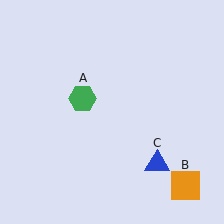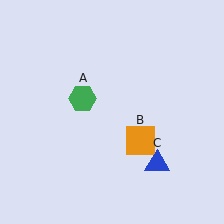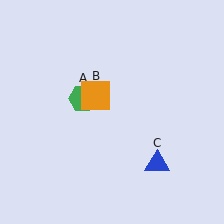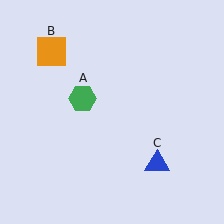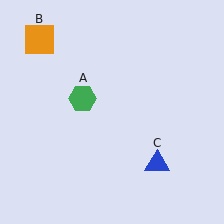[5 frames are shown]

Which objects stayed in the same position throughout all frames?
Green hexagon (object A) and blue triangle (object C) remained stationary.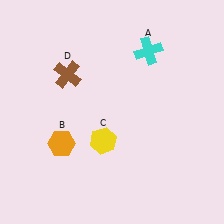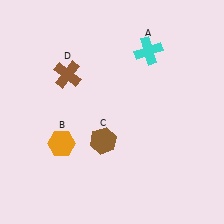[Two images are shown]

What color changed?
The hexagon (C) changed from yellow in Image 1 to brown in Image 2.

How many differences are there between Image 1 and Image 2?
There is 1 difference between the two images.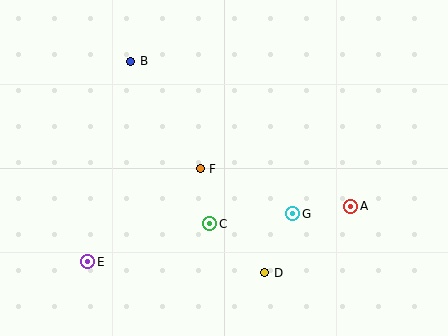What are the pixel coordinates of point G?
Point G is at (293, 214).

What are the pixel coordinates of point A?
Point A is at (351, 206).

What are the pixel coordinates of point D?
Point D is at (265, 273).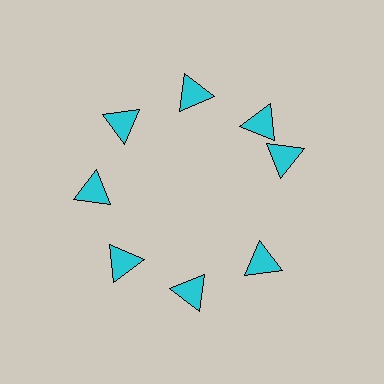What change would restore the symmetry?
The symmetry would be restored by rotating it back into even spacing with its neighbors so that all 8 triangles sit at equal angles and equal distance from the center.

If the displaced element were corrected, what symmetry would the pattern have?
It would have 8-fold rotational symmetry — the pattern would map onto itself every 45 degrees.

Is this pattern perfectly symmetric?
No. The 8 cyan triangles are arranged in a ring, but one element near the 3 o'clock position is rotated out of alignment along the ring, breaking the 8-fold rotational symmetry.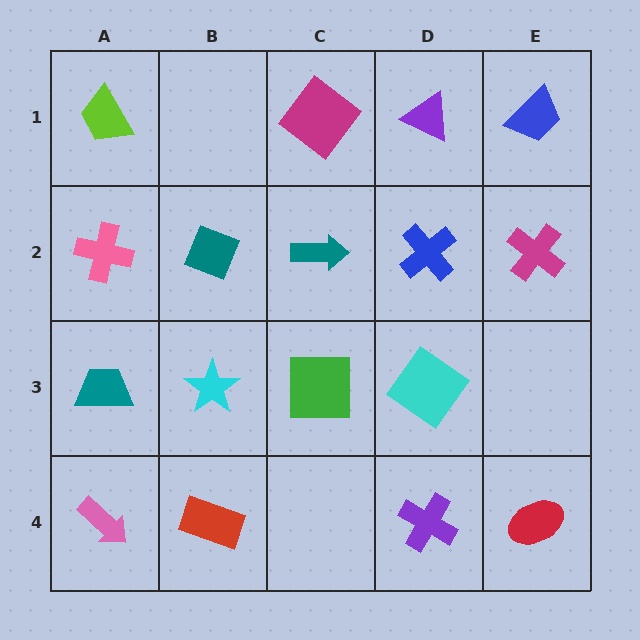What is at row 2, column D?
A blue cross.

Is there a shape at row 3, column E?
No, that cell is empty.